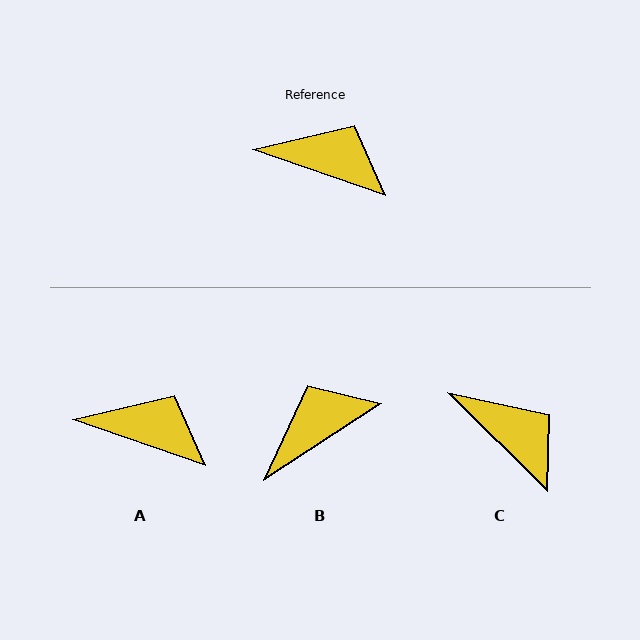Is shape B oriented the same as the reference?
No, it is off by about 52 degrees.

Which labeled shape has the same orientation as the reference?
A.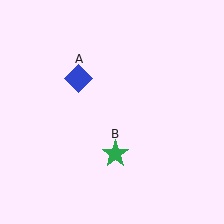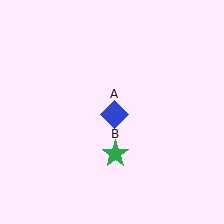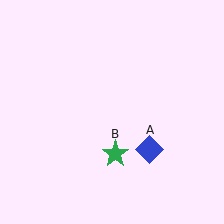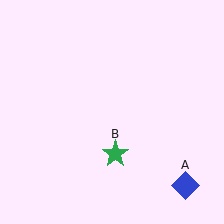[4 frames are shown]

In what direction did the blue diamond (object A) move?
The blue diamond (object A) moved down and to the right.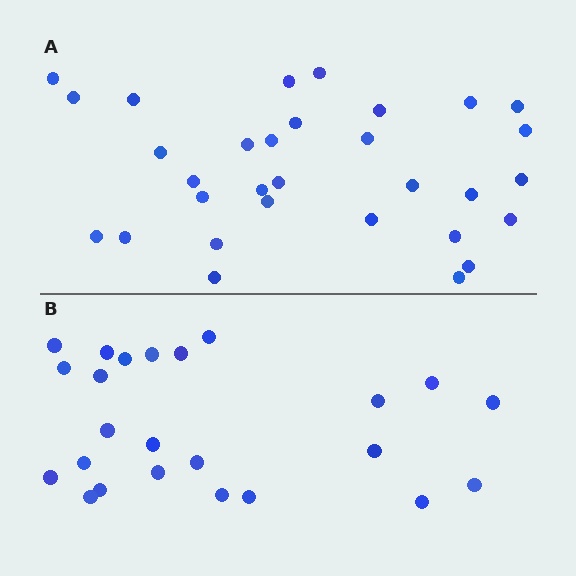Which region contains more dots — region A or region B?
Region A (the top region) has more dots.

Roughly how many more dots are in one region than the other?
Region A has roughly 8 or so more dots than region B.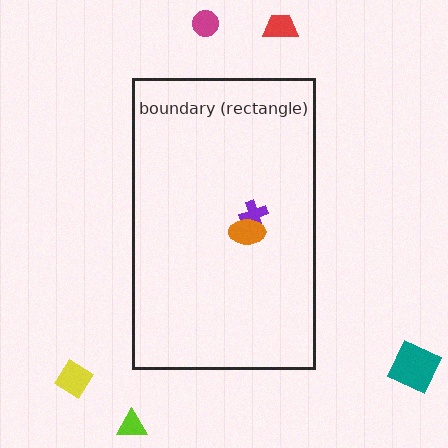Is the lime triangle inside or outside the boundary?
Outside.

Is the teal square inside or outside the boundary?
Outside.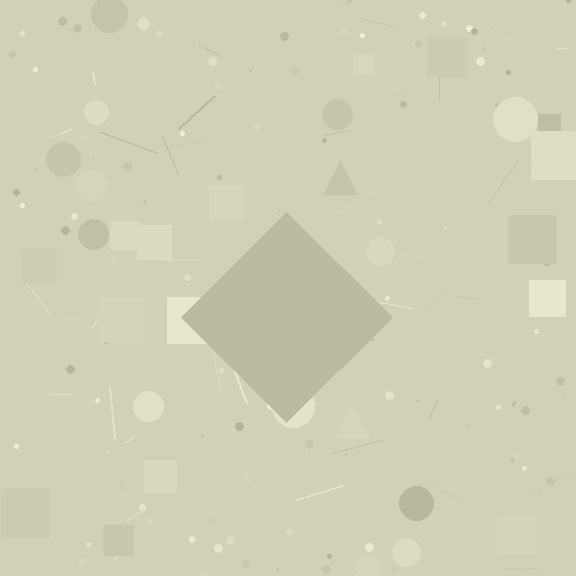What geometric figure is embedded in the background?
A diamond is embedded in the background.